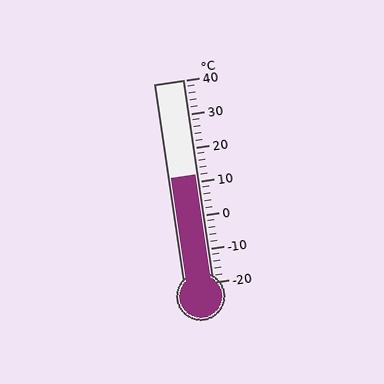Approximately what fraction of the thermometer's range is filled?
The thermometer is filled to approximately 55% of its range.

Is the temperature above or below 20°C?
The temperature is below 20°C.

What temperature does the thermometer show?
The thermometer shows approximately 12°C.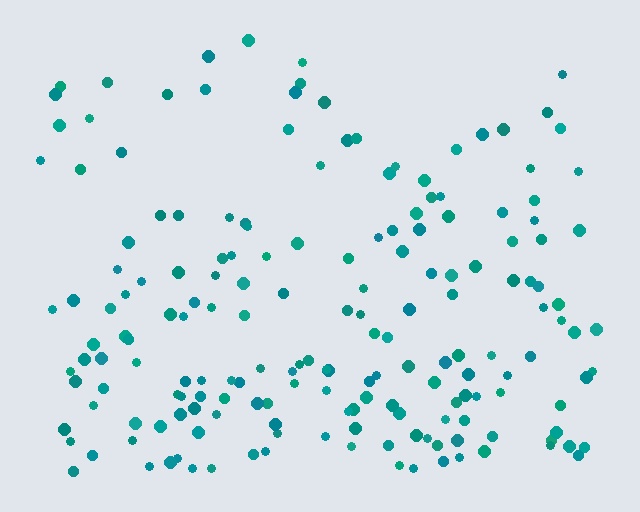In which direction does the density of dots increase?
From top to bottom, with the bottom side densest.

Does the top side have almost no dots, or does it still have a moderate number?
Still a moderate number, just noticeably fewer than the bottom.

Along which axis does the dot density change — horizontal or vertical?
Vertical.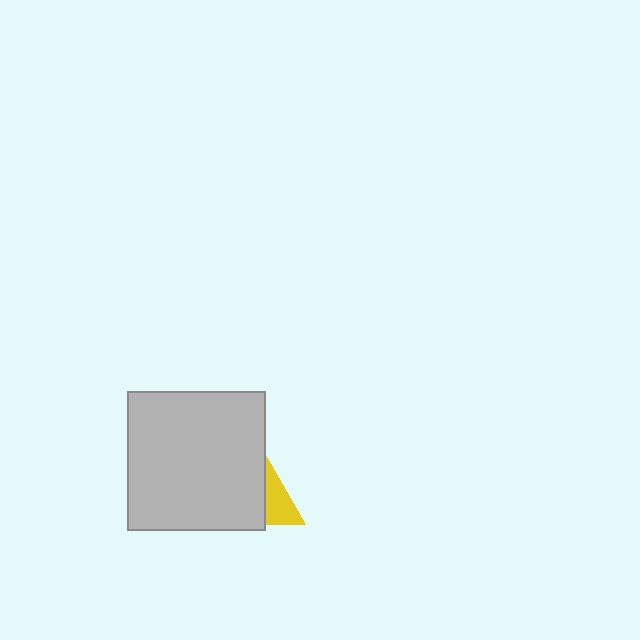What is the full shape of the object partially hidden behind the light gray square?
The partially hidden object is a yellow triangle.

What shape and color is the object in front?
The object in front is a light gray square.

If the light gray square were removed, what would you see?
You would see the complete yellow triangle.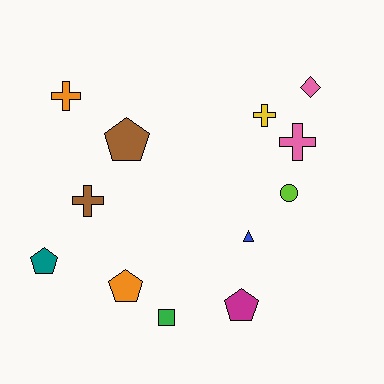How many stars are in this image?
There are no stars.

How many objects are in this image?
There are 12 objects.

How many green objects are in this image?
There is 1 green object.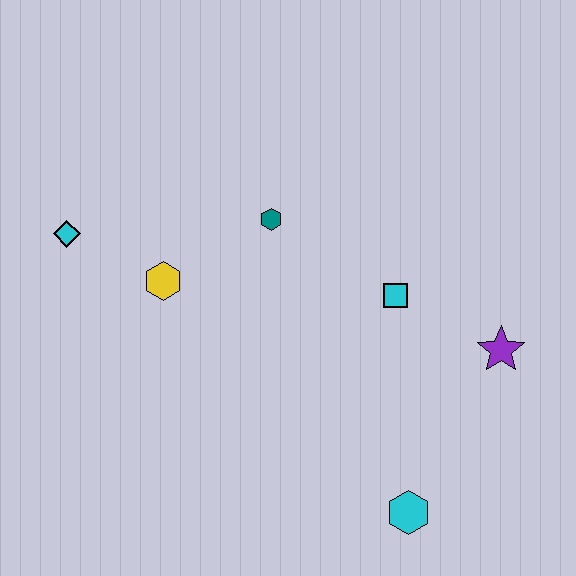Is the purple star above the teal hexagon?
No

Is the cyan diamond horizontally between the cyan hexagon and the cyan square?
No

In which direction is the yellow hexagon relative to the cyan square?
The yellow hexagon is to the left of the cyan square.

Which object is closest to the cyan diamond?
The yellow hexagon is closest to the cyan diamond.